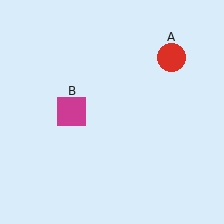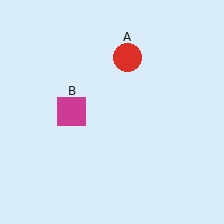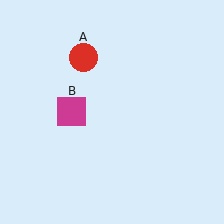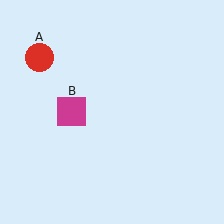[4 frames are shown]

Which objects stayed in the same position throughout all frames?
Magenta square (object B) remained stationary.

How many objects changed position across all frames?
1 object changed position: red circle (object A).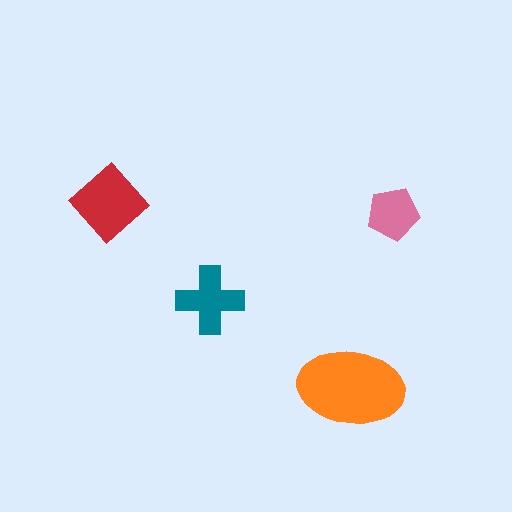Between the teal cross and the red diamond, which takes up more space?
The red diamond.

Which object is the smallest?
The pink pentagon.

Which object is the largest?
The orange ellipse.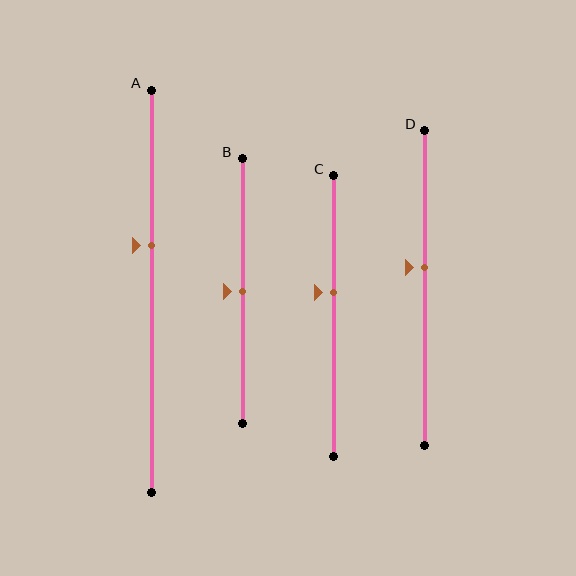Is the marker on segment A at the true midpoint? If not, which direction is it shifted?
No, the marker on segment A is shifted upward by about 12% of the segment length.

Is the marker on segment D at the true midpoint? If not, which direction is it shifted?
No, the marker on segment D is shifted upward by about 7% of the segment length.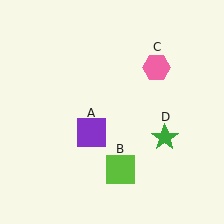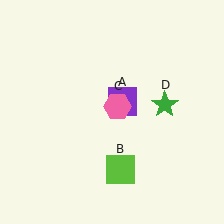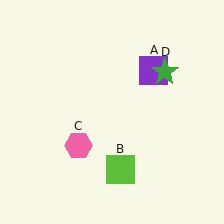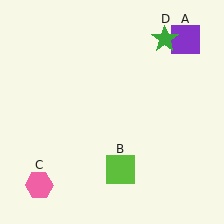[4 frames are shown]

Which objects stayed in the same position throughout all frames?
Lime square (object B) remained stationary.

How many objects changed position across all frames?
3 objects changed position: purple square (object A), pink hexagon (object C), green star (object D).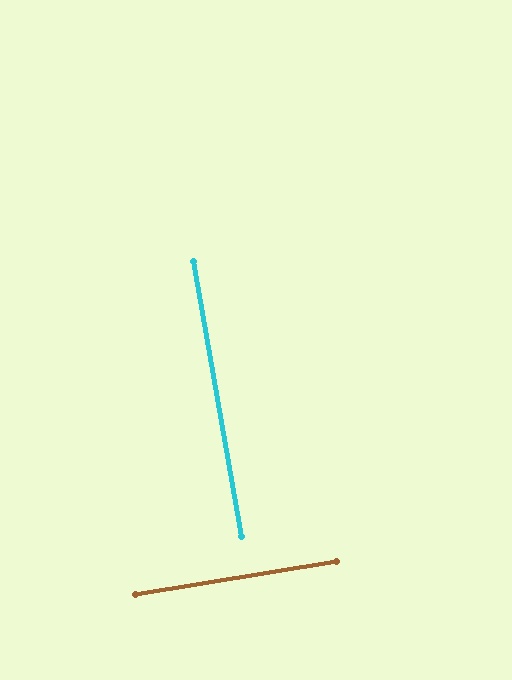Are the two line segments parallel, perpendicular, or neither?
Perpendicular — they meet at approximately 89°.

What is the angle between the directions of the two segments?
Approximately 89 degrees.